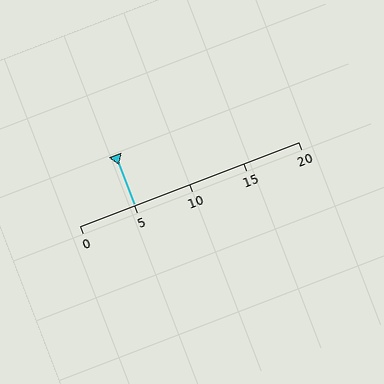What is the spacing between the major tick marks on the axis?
The major ticks are spaced 5 apart.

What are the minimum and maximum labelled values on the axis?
The axis runs from 0 to 20.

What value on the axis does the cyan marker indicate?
The marker indicates approximately 5.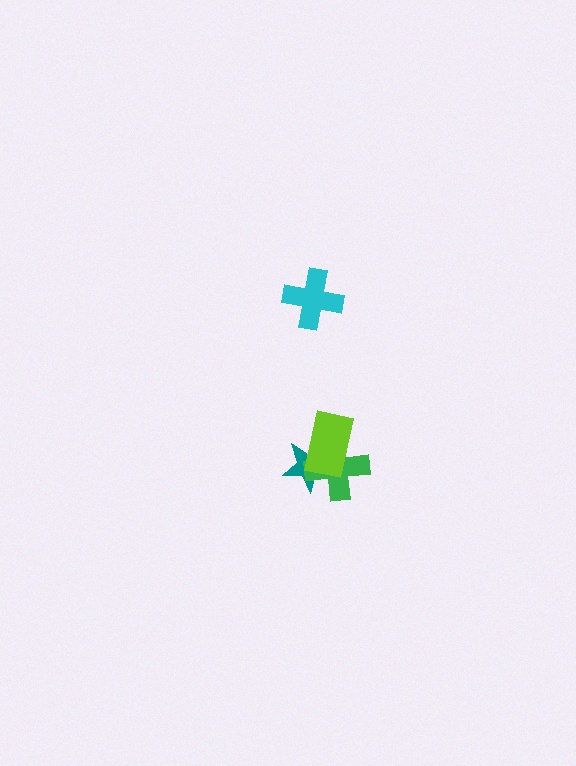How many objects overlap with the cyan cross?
0 objects overlap with the cyan cross.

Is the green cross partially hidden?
Yes, it is partially covered by another shape.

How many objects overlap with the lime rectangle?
2 objects overlap with the lime rectangle.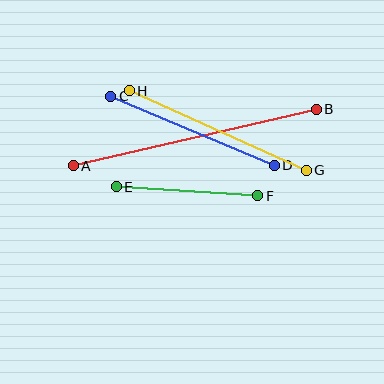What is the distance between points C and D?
The distance is approximately 178 pixels.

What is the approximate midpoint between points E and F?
The midpoint is at approximately (187, 191) pixels.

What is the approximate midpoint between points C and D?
The midpoint is at approximately (192, 131) pixels.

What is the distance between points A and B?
The distance is approximately 249 pixels.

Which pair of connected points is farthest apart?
Points A and B are farthest apart.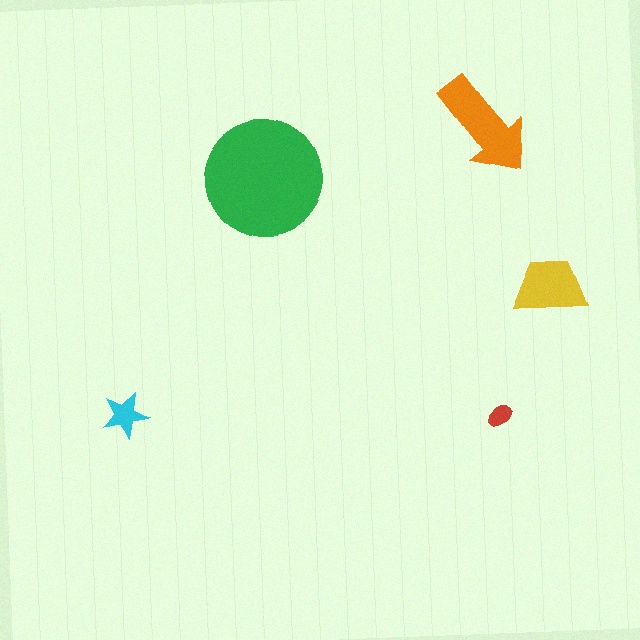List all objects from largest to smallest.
The green circle, the orange arrow, the yellow trapezoid, the cyan star, the red ellipse.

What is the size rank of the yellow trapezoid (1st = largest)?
3rd.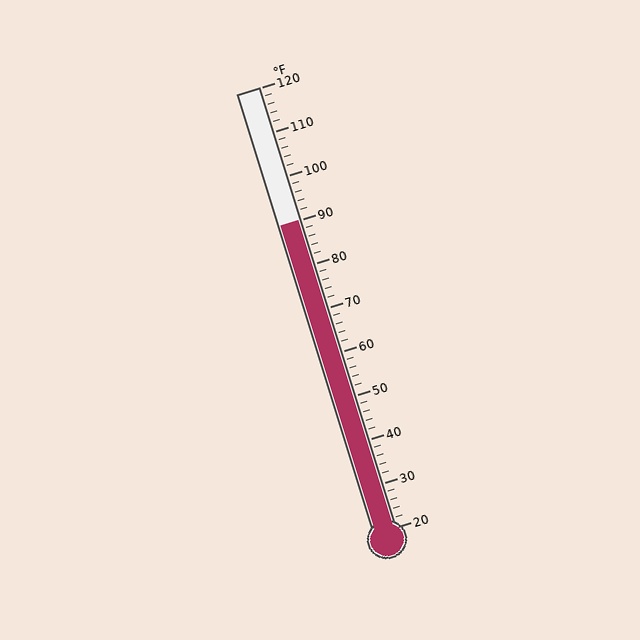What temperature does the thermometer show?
The thermometer shows approximately 90°F.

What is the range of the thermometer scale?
The thermometer scale ranges from 20°F to 120°F.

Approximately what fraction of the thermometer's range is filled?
The thermometer is filled to approximately 70% of its range.